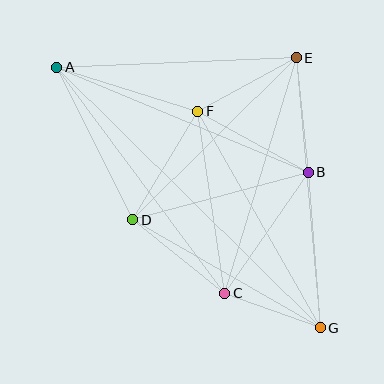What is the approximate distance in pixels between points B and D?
The distance between B and D is approximately 182 pixels.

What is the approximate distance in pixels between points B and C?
The distance between B and C is approximately 147 pixels.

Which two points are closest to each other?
Points C and G are closest to each other.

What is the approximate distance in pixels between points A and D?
The distance between A and D is approximately 170 pixels.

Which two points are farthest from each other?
Points A and G are farthest from each other.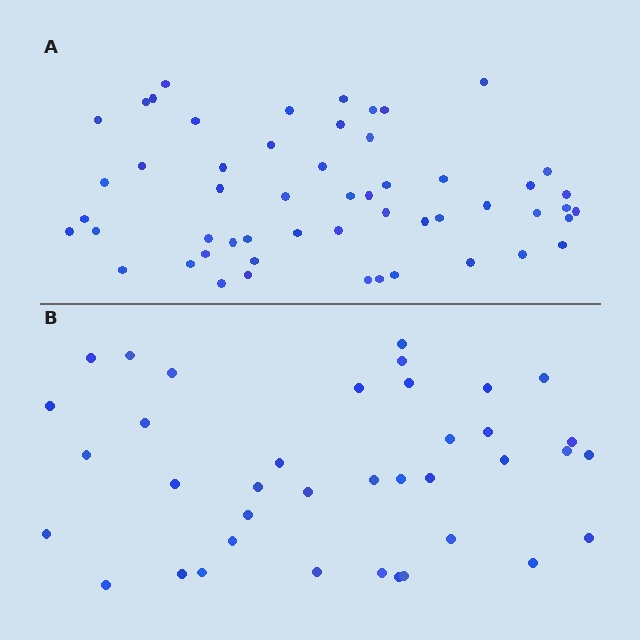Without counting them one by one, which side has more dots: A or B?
Region A (the top region) has more dots.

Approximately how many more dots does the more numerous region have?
Region A has approximately 15 more dots than region B.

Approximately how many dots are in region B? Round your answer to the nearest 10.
About 40 dots. (The exact count is 38, which rounds to 40.)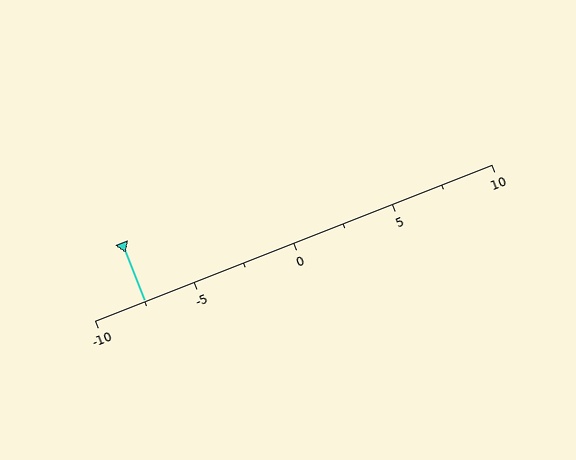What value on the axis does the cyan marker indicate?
The marker indicates approximately -7.5.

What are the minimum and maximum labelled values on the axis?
The axis runs from -10 to 10.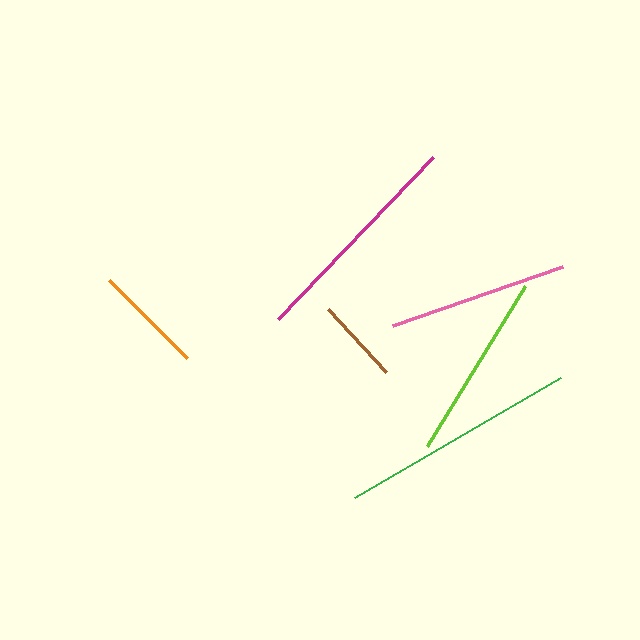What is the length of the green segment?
The green segment is approximately 239 pixels long.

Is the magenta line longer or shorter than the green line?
The green line is longer than the magenta line.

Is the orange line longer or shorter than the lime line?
The lime line is longer than the orange line.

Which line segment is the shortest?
The brown line is the shortest at approximately 86 pixels.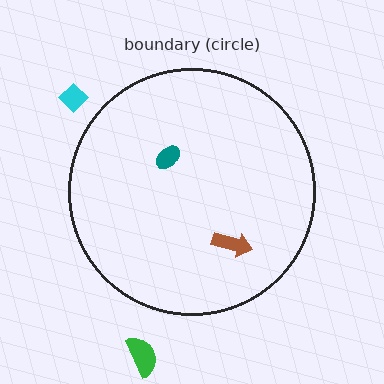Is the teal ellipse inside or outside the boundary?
Inside.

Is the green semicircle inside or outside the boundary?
Outside.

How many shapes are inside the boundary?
2 inside, 2 outside.